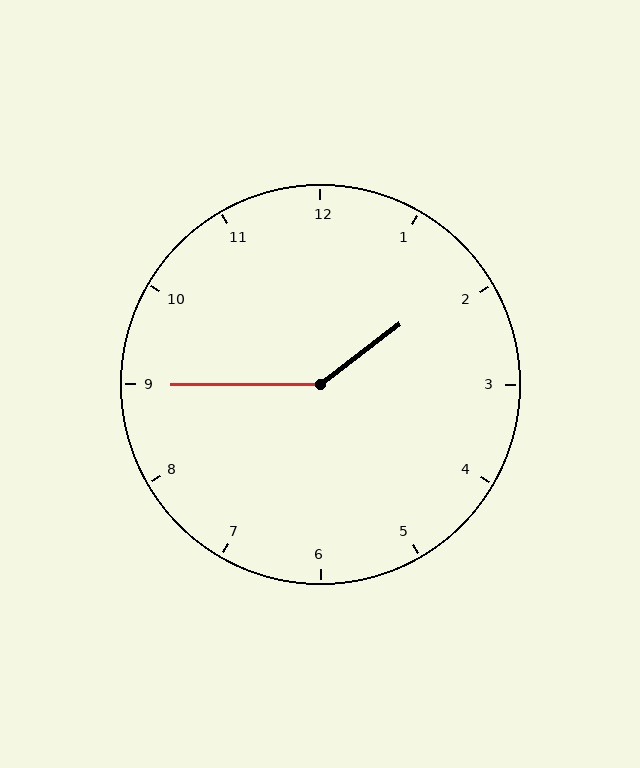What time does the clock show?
1:45.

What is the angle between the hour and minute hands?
Approximately 142 degrees.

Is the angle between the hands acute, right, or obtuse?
It is obtuse.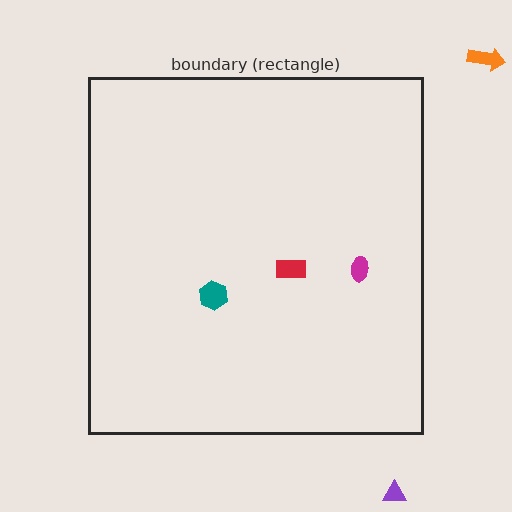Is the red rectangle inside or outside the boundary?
Inside.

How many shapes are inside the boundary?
3 inside, 2 outside.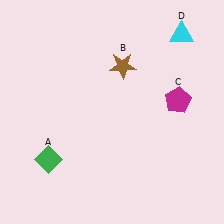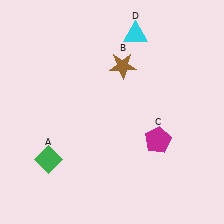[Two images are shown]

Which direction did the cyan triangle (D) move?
The cyan triangle (D) moved left.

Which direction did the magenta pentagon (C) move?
The magenta pentagon (C) moved down.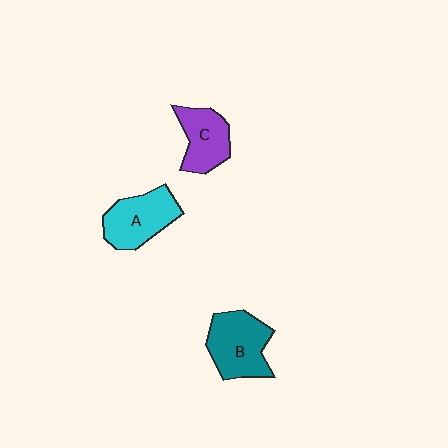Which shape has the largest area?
Shape B (teal).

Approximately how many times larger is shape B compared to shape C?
Approximately 1.3 times.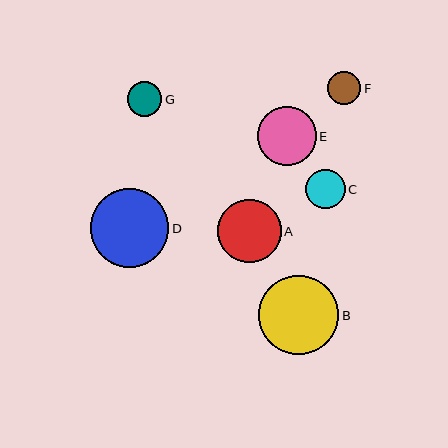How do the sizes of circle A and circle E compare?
Circle A and circle E are approximately the same size.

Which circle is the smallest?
Circle F is the smallest with a size of approximately 33 pixels.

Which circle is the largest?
Circle B is the largest with a size of approximately 80 pixels.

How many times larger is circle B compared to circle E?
Circle B is approximately 1.4 times the size of circle E.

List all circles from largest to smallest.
From largest to smallest: B, D, A, E, C, G, F.